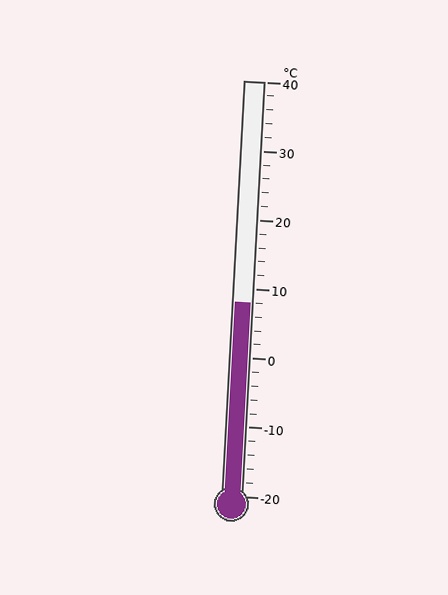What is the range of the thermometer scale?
The thermometer scale ranges from -20°C to 40°C.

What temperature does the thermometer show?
The thermometer shows approximately 8°C.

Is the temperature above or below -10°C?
The temperature is above -10°C.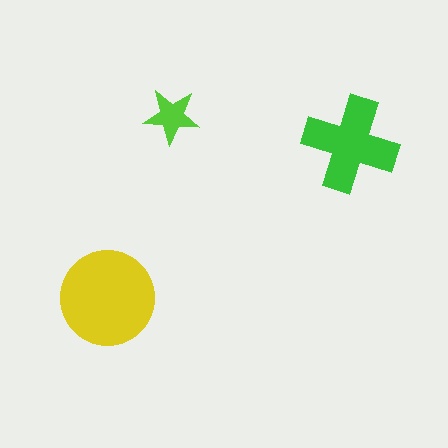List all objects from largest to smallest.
The yellow circle, the green cross, the lime star.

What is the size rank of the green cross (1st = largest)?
2nd.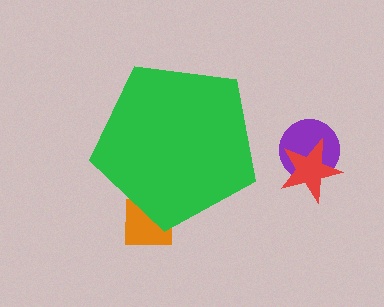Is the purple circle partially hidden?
No, the purple circle is fully visible.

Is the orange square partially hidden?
Yes, the orange square is partially hidden behind the green pentagon.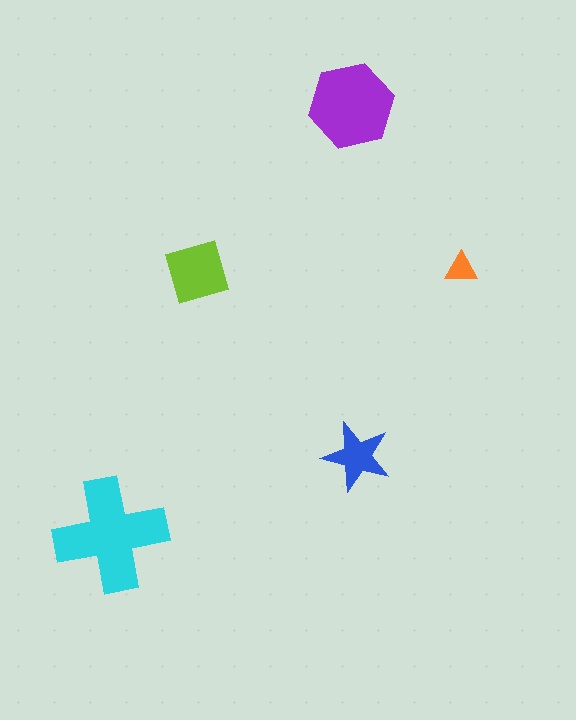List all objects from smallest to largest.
The orange triangle, the blue star, the lime diamond, the purple hexagon, the cyan cross.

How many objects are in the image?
There are 5 objects in the image.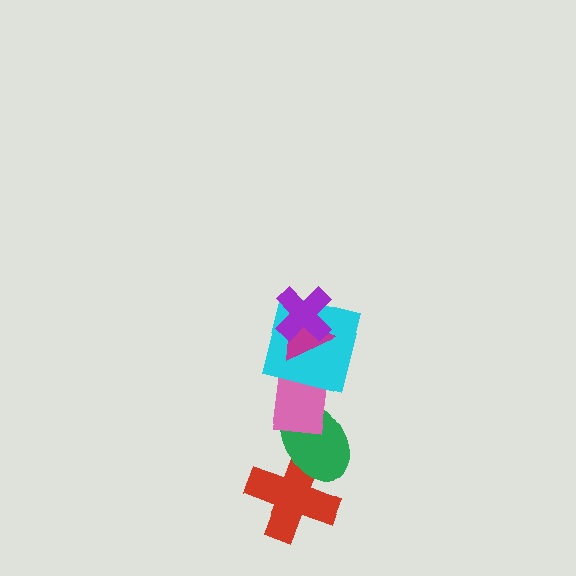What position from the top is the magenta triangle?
The magenta triangle is 2nd from the top.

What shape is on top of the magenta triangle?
The purple cross is on top of the magenta triangle.